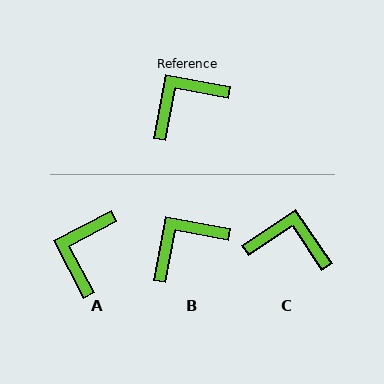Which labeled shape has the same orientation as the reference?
B.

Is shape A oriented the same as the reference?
No, it is off by about 39 degrees.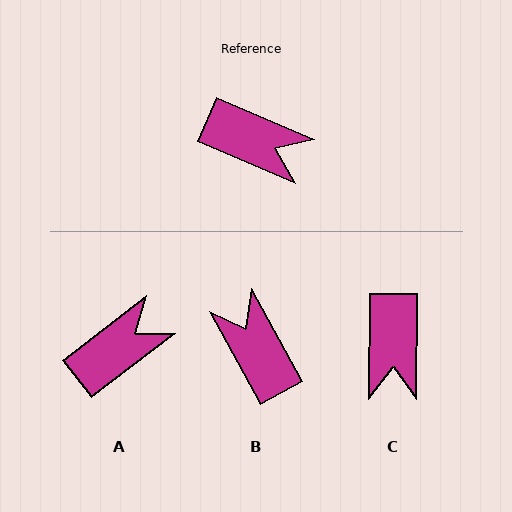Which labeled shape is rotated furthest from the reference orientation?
B, about 142 degrees away.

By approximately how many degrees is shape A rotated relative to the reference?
Approximately 61 degrees counter-clockwise.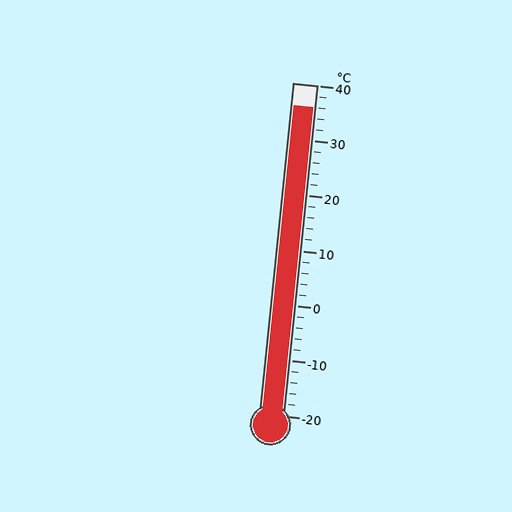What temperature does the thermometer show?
The thermometer shows approximately 36°C.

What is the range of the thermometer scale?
The thermometer scale ranges from -20°C to 40°C.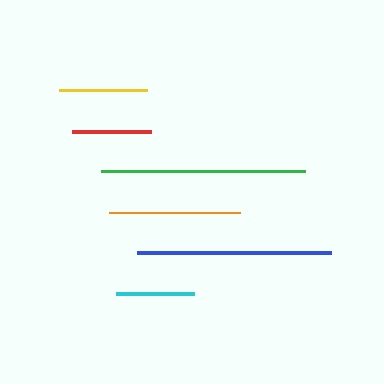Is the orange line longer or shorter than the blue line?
The blue line is longer than the orange line.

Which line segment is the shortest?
The cyan line is the shortest at approximately 78 pixels.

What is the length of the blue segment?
The blue segment is approximately 195 pixels long.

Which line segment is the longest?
The green line is the longest at approximately 204 pixels.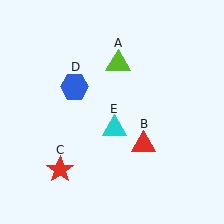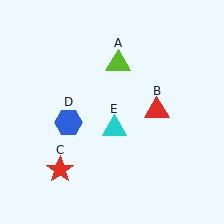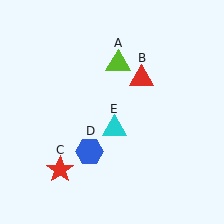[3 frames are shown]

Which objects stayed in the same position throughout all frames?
Lime triangle (object A) and red star (object C) and cyan triangle (object E) remained stationary.